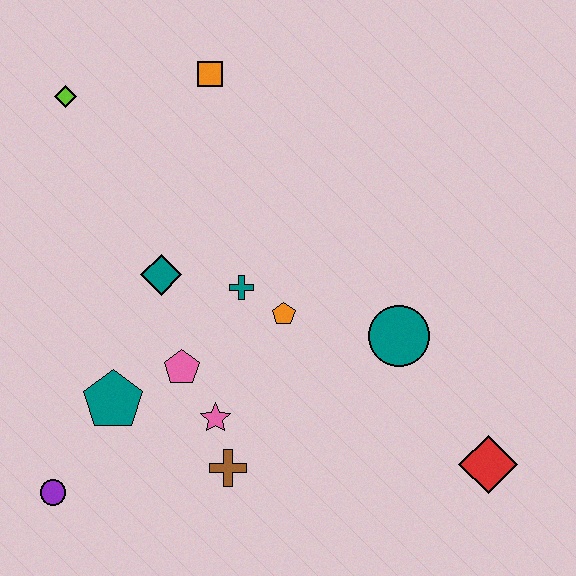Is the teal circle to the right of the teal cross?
Yes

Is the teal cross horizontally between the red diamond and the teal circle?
No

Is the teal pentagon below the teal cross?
Yes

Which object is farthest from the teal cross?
The red diamond is farthest from the teal cross.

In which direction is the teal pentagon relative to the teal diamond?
The teal pentagon is below the teal diamond.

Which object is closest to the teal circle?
The orange pentagon is closest to the teal circle.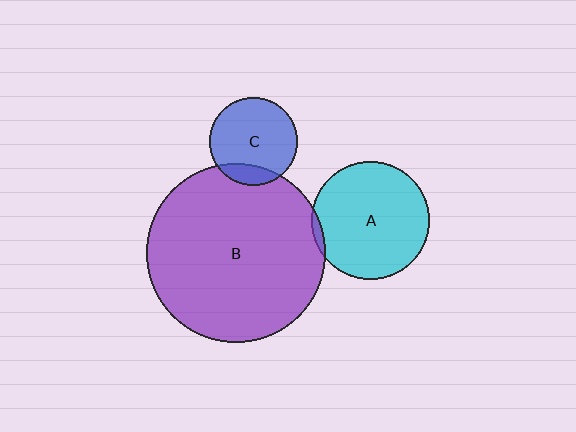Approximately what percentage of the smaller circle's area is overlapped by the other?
Approximately 15%.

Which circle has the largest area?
Circle B (purple).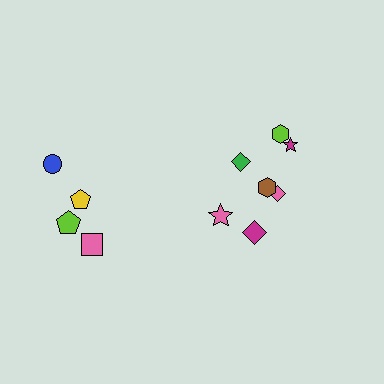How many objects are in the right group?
There are 7 objects.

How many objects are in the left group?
There are 4 objects.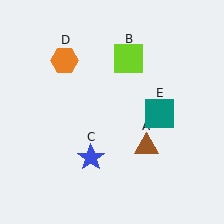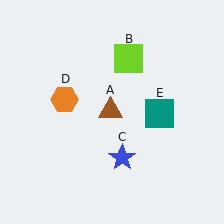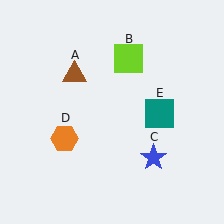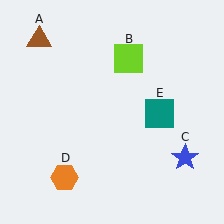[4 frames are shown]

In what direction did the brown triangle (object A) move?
The brown triangle (object A) moved up and to the left.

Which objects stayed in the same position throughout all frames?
Lime square (object B) and teal square (object E) remained stationary.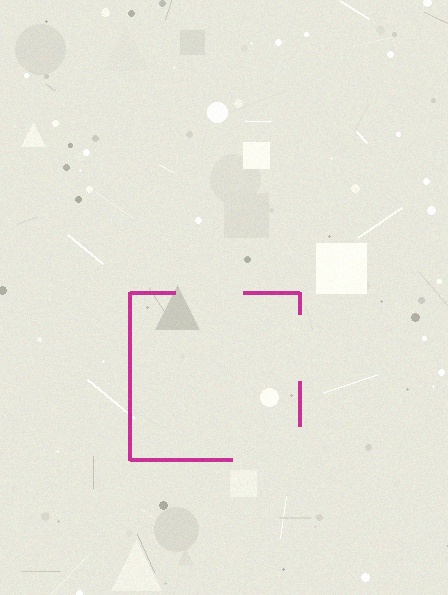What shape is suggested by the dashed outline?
The dashed outline suggests a square.